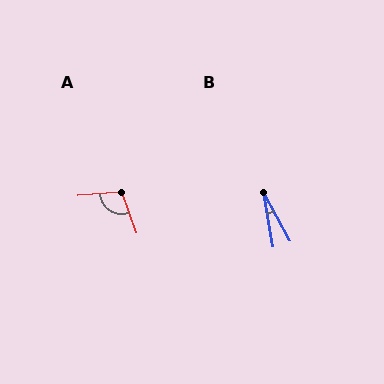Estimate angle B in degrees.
Approximately 18 degrees.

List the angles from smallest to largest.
B (18°), A (105°).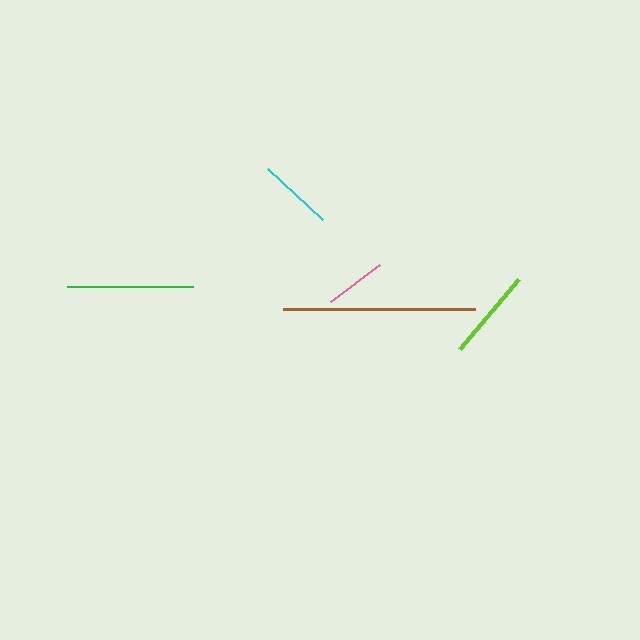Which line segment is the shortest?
The pink line is the shortest at approximately 62 pixels.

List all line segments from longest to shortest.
From longest to shortest: brown, green, lime, cyan, pink.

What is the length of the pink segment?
The pink segment is approximately 62 pixels long.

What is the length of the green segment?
The green segment is approximately 126 pixels long.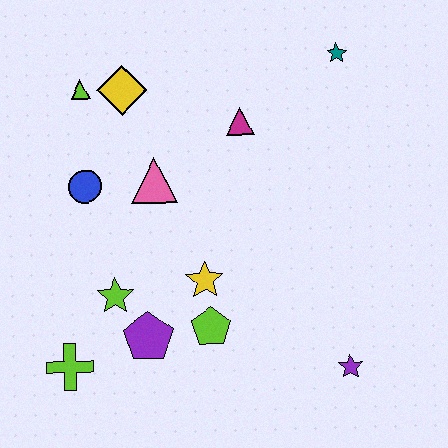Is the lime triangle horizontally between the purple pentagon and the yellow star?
No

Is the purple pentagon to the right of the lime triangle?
Yes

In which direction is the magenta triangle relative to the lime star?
The magenta triangle is above the lime star.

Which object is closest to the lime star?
The purple pentagon is closest to the lime star.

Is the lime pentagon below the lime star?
Yes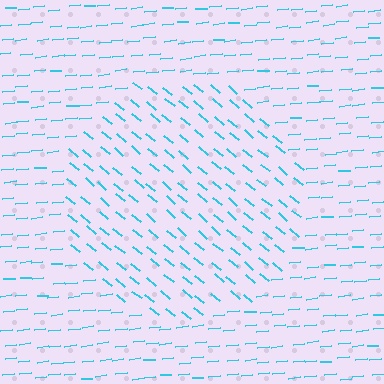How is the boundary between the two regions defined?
The boundary is defined purely by a change in line orientation (approximately 45 degrees difference). All lines are the same color and thickness.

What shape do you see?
I see a circle.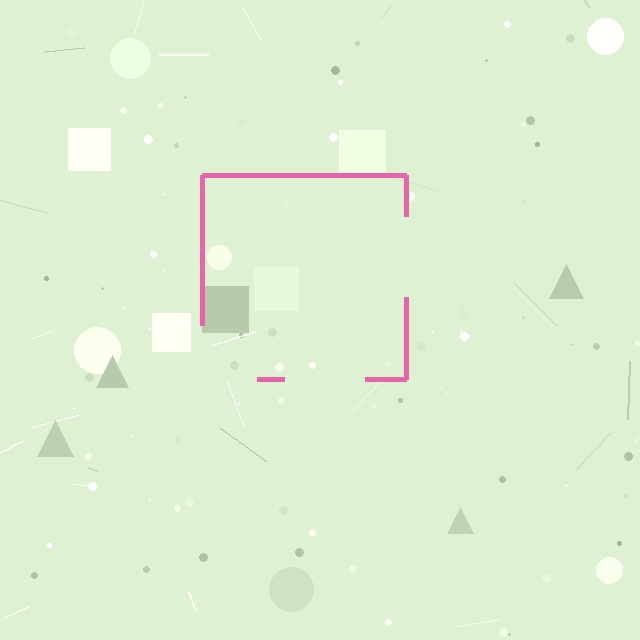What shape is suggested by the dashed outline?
The dashed outline suggests a square.